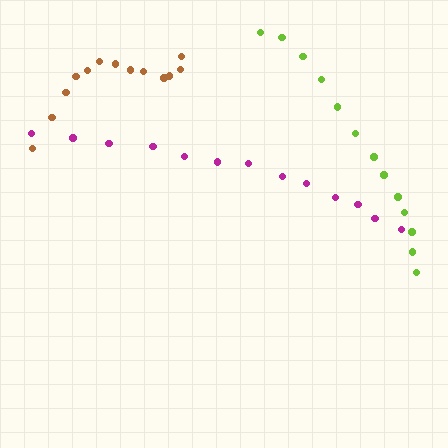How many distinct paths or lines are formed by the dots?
There are 3 distinct paths.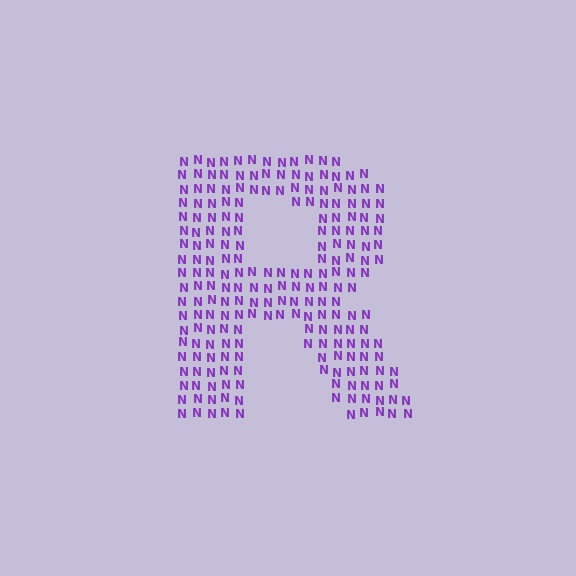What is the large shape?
The large shape is the letter R.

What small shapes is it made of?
It is made of small letter N's.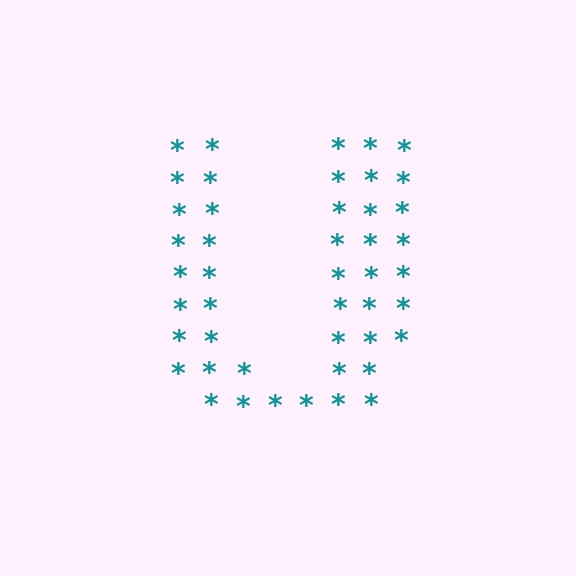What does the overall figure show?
The overall figure shows the letter U.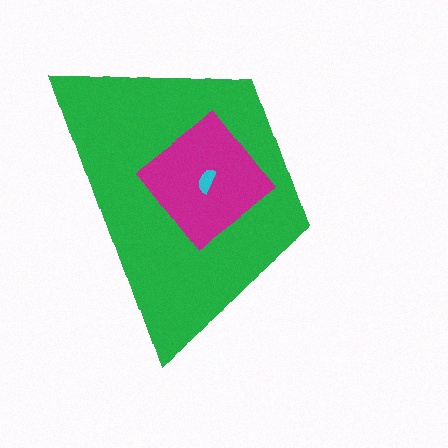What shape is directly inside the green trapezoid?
The magenta diamond.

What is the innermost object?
The cyan semicircle.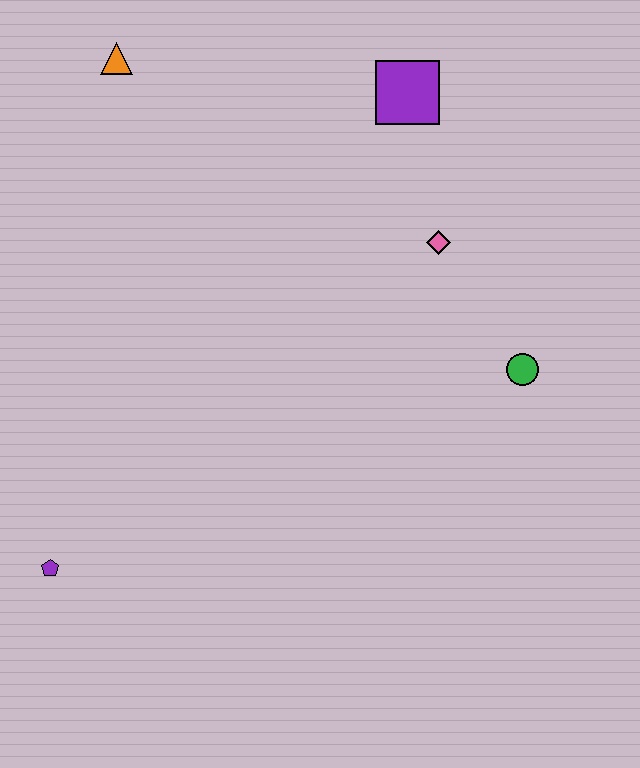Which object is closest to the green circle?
The pink diamond is closest to the green circle.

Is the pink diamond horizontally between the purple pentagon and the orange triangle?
No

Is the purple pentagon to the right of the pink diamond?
No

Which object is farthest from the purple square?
The purple pentagon is farthest from the purple square.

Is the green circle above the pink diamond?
No